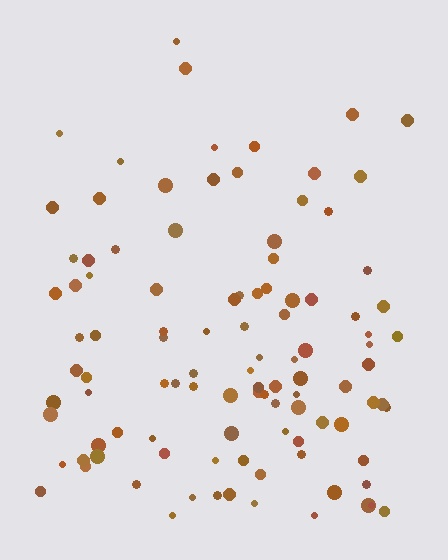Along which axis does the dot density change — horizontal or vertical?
Vertical.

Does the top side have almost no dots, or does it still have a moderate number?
Still a moderate number, just noticeably fewer than the bottom.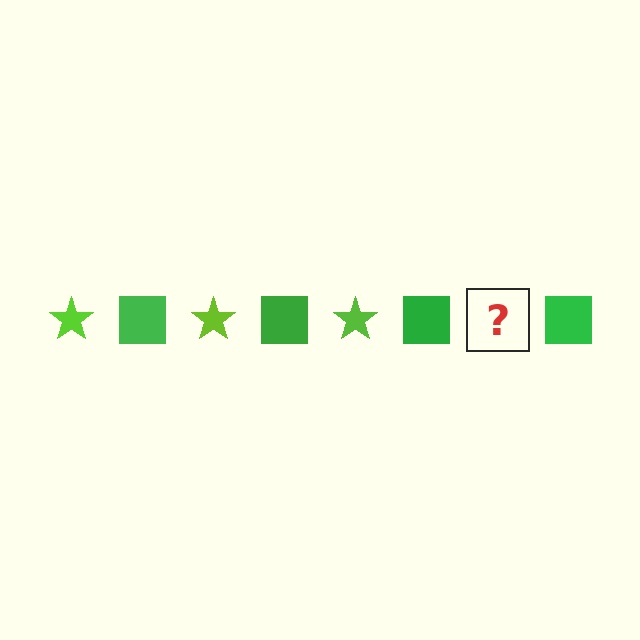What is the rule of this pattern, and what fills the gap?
The rule is that the pattern alternates between lime star and green square. The gap should be filled with a lime star.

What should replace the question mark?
The question mark should be replaced with a lime star.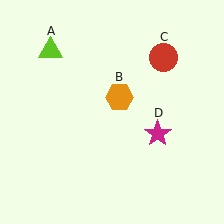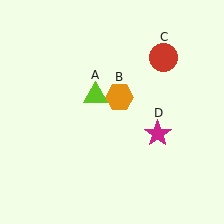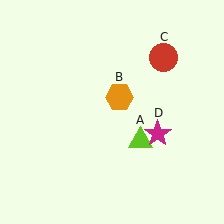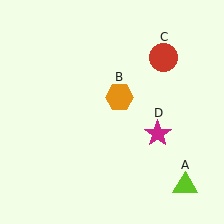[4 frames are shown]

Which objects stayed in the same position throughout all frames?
Orange hexagon (object B) and red circle (object C) and magenta star (object D) remained stationary.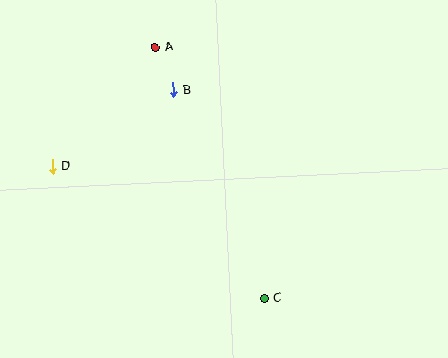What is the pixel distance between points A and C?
The distance between A and C is 273 pixels.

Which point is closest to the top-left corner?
Point A is closest to the top-left corner.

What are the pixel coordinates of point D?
Point D is at (52, 167).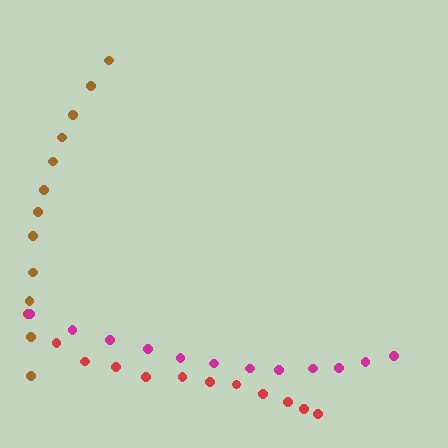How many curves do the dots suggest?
There are 3 distinct paths.